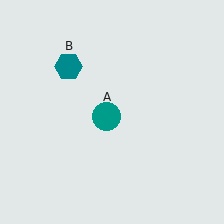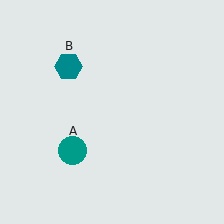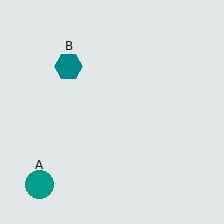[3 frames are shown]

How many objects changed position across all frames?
1 object changed position: teal circle (object A).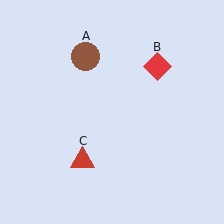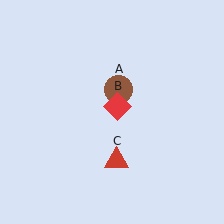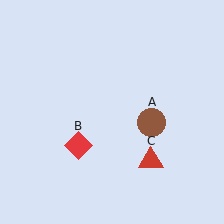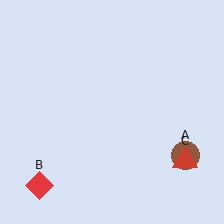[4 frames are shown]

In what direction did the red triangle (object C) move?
The red triangle (object C) moved right.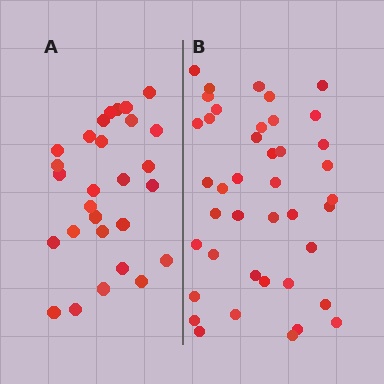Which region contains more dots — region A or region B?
Region B (the right region) has more dots.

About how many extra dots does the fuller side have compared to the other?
Region B has approximately 15 more dots than region A.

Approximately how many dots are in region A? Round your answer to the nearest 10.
About 30 dots. (The exact count is 28, which rounds to 30.)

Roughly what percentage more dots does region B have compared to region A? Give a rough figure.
About 45% more.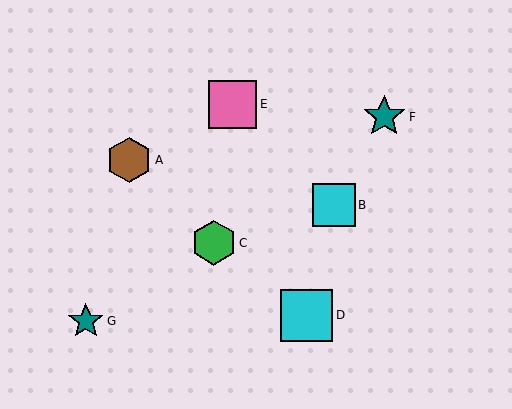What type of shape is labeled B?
Shape B is a cyan square.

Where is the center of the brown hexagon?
The center of the brown hexagon is at (129, 160).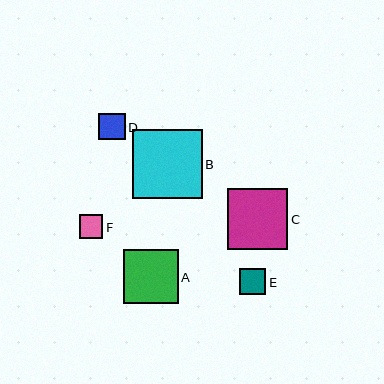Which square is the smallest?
Square F is the smallest with a size of approximately 24 pixels.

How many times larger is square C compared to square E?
Square C is approximately 2.3 times the size of square E.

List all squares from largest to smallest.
From largest to smallest: B, C, A, D, E, F.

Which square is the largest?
Square B is the largest with a size of approximately 69 pixels.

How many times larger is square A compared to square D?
Square A is approximately 2.1 times the size of square D.